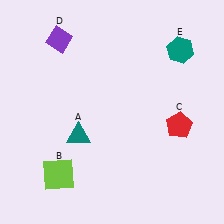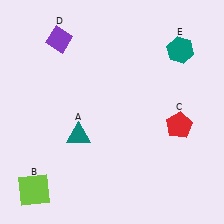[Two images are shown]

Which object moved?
The lime square (B) moved left.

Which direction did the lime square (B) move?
The lime square (B) moved left.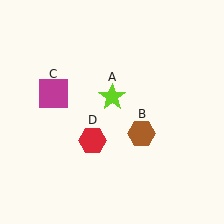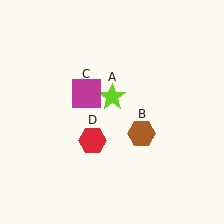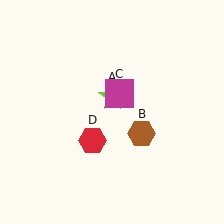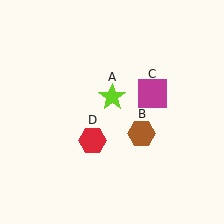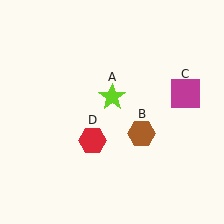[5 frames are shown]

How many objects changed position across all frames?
1 object changed position: magenta square (object C).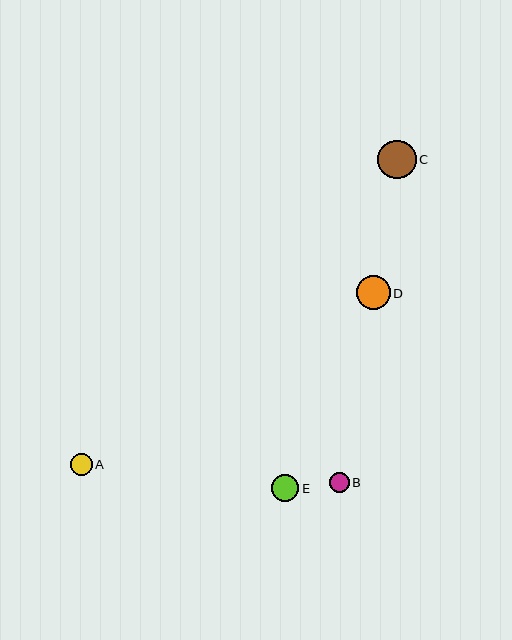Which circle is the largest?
Circle C is the largest with a size of approximately 38 pixels.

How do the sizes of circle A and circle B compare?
Circle A and circle B are approximately the same size.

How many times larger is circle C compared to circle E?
Circle C is approximately 1.4 times the size of circle E.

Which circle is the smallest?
Circle B is the smallest with a size of approximately 20 pixels.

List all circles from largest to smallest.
From largest to smallest: C, D, E, A, B.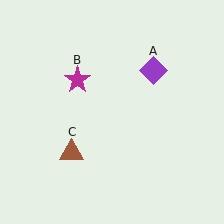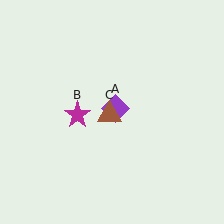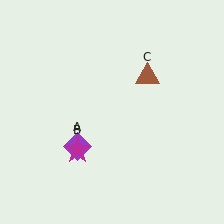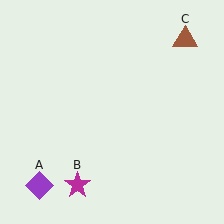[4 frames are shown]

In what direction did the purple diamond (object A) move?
The purple diamond (object A) moved down and to the left.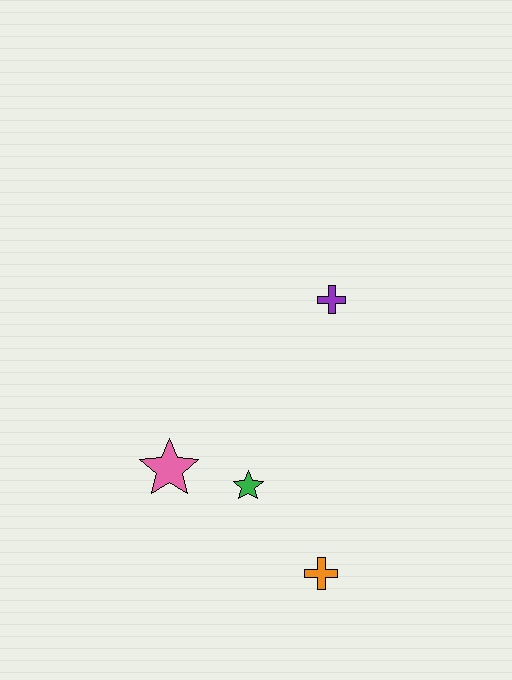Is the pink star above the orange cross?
Yes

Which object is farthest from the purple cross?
The orange cross is farthest from the purple cross.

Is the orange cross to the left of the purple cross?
Yes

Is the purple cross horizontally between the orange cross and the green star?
No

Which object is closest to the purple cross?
The green star is closest to the purple cross.